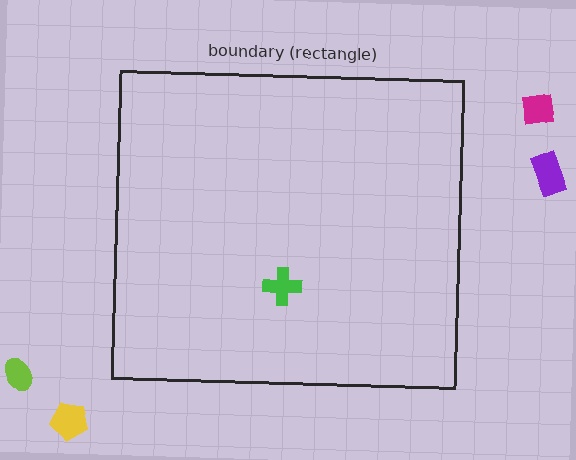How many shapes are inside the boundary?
1 inside, 4 outside.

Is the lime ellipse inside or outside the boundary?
Outside.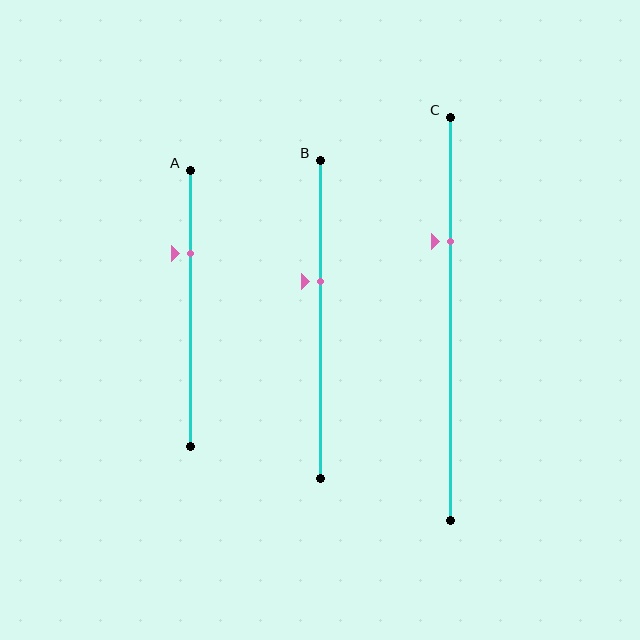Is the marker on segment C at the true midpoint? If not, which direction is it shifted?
No, the marker on segment C is shifted upward by about 19% of the segment length.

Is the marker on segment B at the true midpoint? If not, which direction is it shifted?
No, the marker on segment B is shifted upward by about 12% of the segment length.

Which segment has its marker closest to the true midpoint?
Segment B has its marker closest to the true midpoint.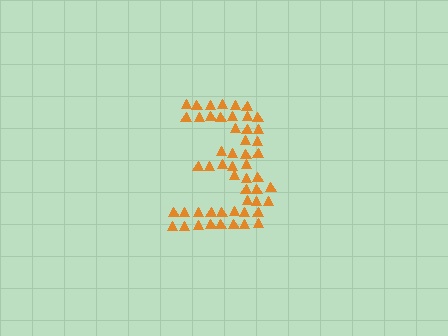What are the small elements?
The small elements are triangles.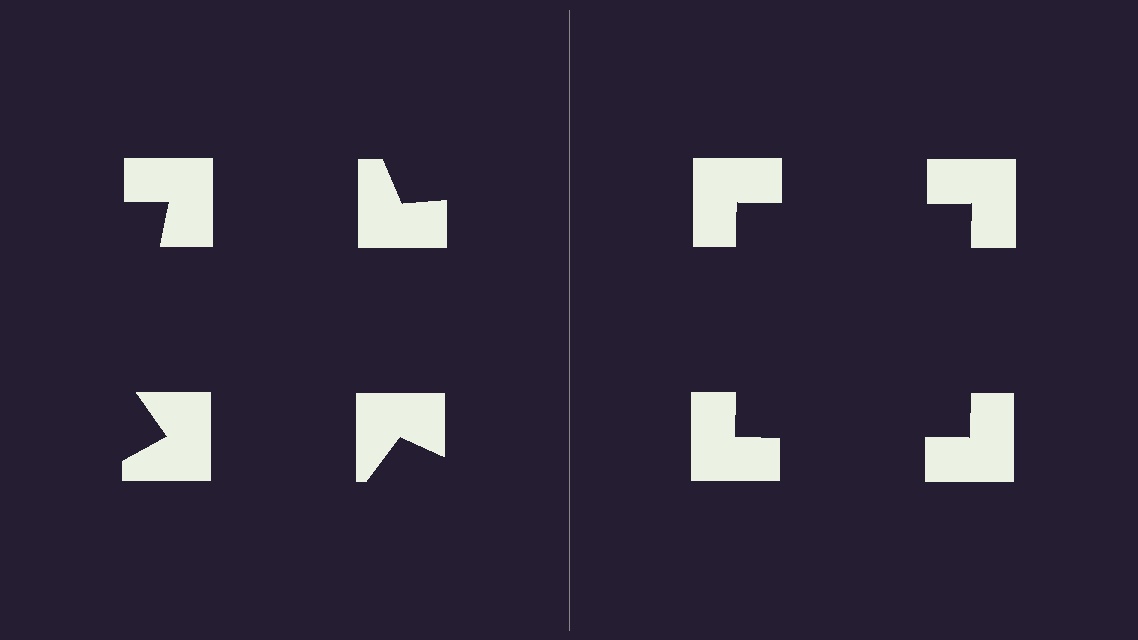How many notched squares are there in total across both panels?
8 — 4 on each side.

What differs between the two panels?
The notched squares are positioned identically on both sides; only the wedge orientations differ. On the right they align to a square; on the left they are misaligned.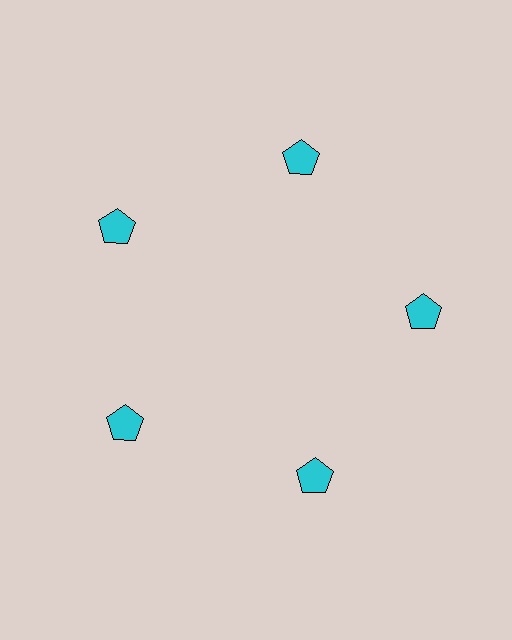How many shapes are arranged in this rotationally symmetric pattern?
There are 5 shapes, arranged in 5 groups of 1.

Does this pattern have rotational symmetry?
Yes, this pattern has 5-fold rotational symmetry. It looks the same after rotating 72 degrees around the center.